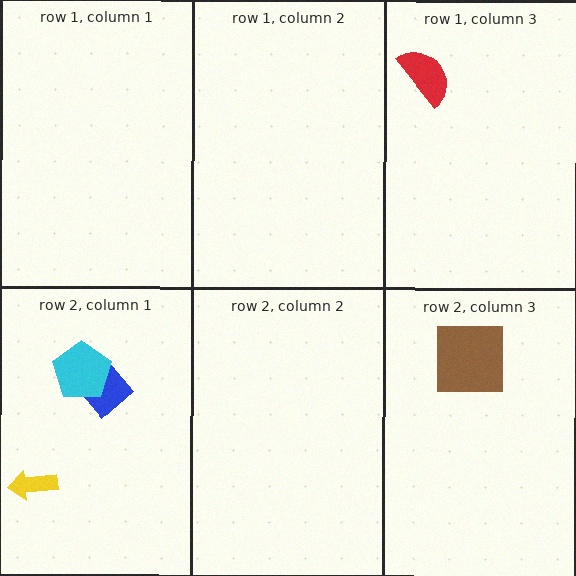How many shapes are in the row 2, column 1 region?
3.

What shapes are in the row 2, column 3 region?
The brown square.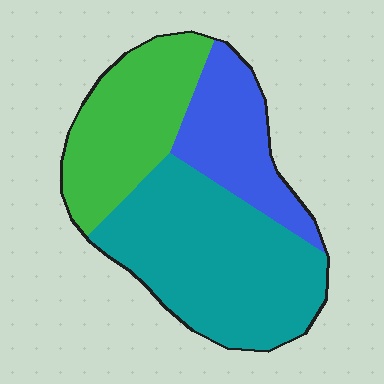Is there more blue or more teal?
Teal.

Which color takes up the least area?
Blue, at roughly 20%.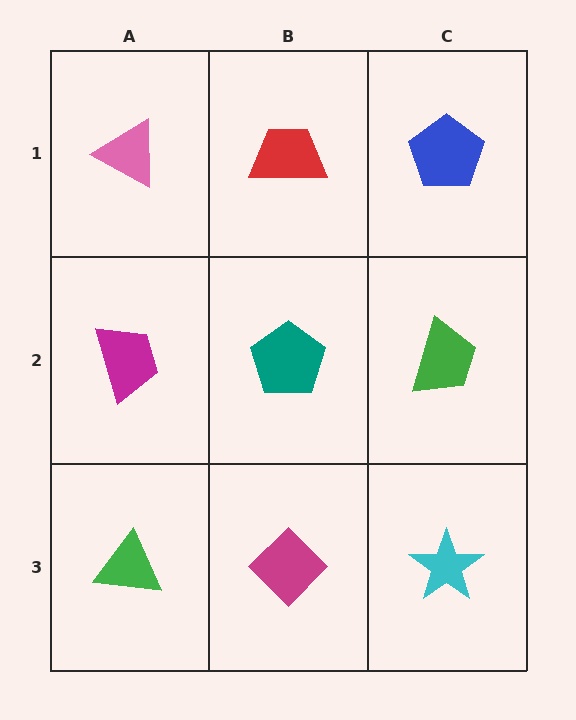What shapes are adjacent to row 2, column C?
A blue pentagon (row 1, column C), a cyan star (row 3, column C), a teal pentagon (row 2, column B).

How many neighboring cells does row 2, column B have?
4.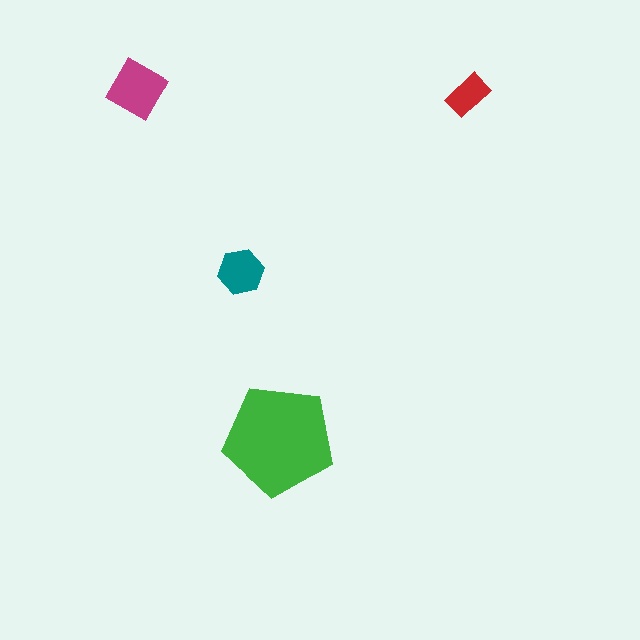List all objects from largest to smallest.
The green pentagon, the magenta diamond, the teal hexagon, the red rectangle.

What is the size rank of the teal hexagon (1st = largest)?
3rd.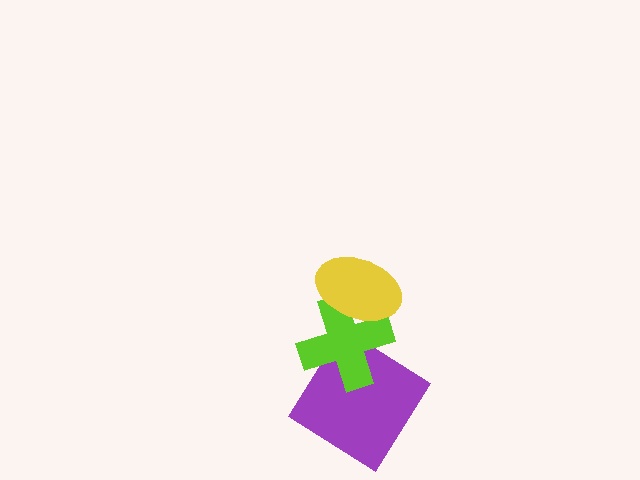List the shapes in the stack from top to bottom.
From top to bottom: the yellow ellipse, the lime cross, the purple diamond.